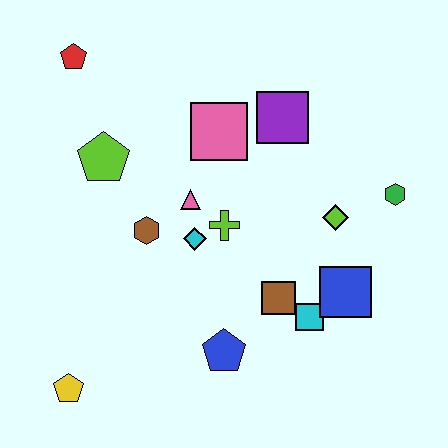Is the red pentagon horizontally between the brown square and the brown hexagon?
No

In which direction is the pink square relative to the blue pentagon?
The pink square is above the blue pentagon.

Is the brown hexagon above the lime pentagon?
No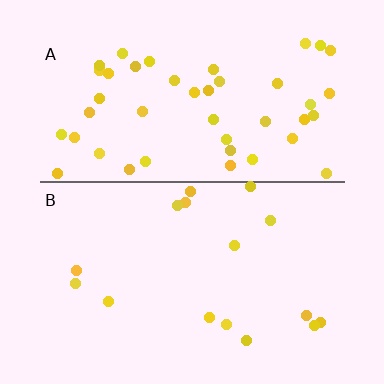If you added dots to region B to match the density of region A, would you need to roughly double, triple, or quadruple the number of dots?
Approximately triple.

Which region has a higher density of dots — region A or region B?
A (the top).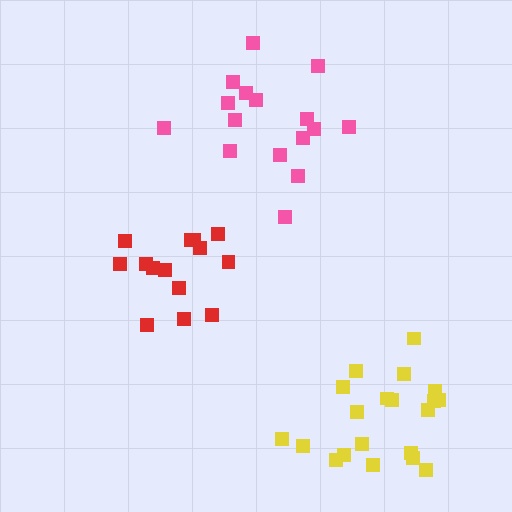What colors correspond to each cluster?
The clusters are colored: pink, red, yellow.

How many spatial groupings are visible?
There are 3 spatial groupings.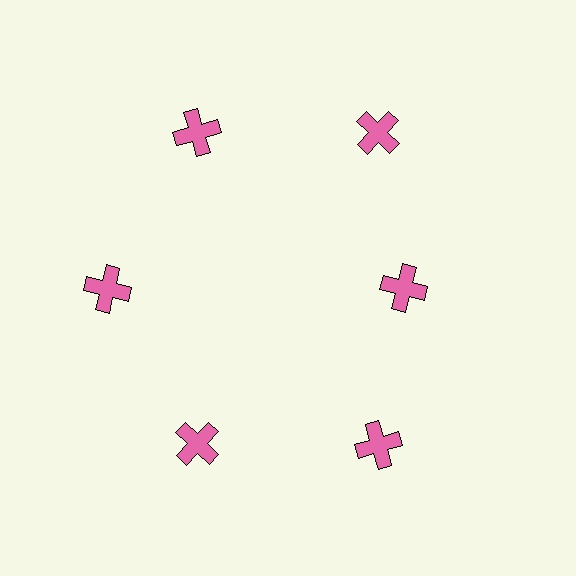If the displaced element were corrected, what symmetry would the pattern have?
It would have 6-fold rotational symmetry — the pattern would map onto itself every 60 degrees.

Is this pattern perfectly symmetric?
No. The 6 pink crosses are arranged in a ring, but one element near the 3 o'clock position is pulled inward toward the center, breaking the 6-fold rotational symmetry.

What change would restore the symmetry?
The symmetry would be restored by moving it outward, back onto the ring so that all 6 crosses sit at equal angles and equal distance from the center.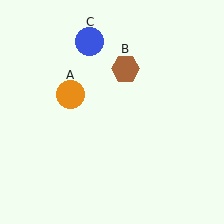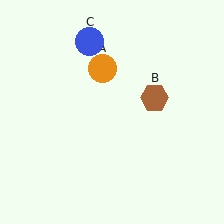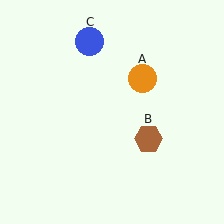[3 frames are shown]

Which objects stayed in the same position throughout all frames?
Blue circle (object C) remained stationary.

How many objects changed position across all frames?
2 objects changed position: orange circle (object A), brown hexagon (object B).